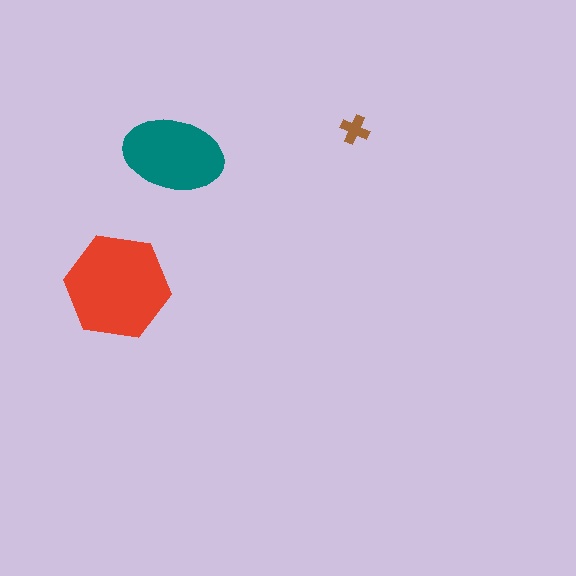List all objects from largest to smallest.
The red hexagon, the teal ellipse, the brown cross.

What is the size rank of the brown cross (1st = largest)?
3rd.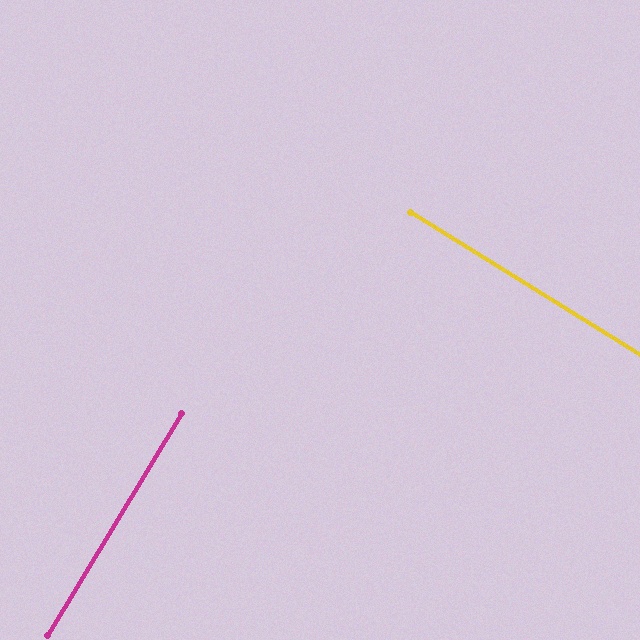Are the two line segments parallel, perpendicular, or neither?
Perpendicular — they meet at approximately 89°.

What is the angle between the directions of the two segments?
Approximately 89 degrees.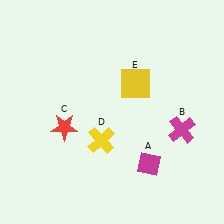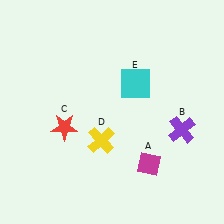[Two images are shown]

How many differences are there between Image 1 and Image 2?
There are 2 differences between the two images.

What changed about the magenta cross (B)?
In Image 1, B is magenta. In Image 2, it changed to purple.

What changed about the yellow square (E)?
In Image 1, E is yellow. In Image 2, it changed to cyan.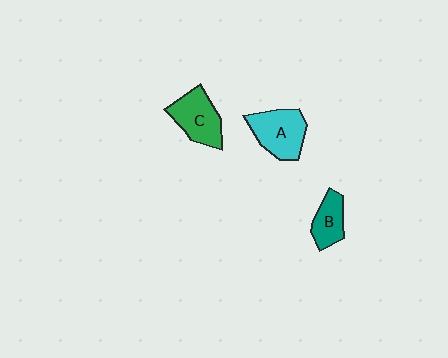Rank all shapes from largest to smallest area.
From largest to smallest: A (cyan), C (green), B (teal).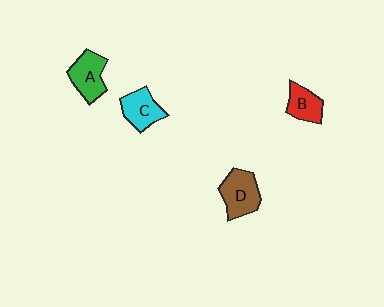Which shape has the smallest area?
Shape B (red).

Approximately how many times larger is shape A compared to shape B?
Approximately 1.3 times.